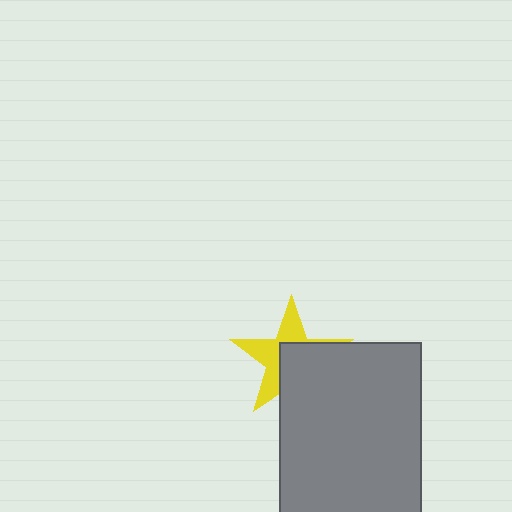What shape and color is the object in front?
The object in front is a gray rectangle.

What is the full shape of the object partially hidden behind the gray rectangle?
The partially hidden object is a yellow star.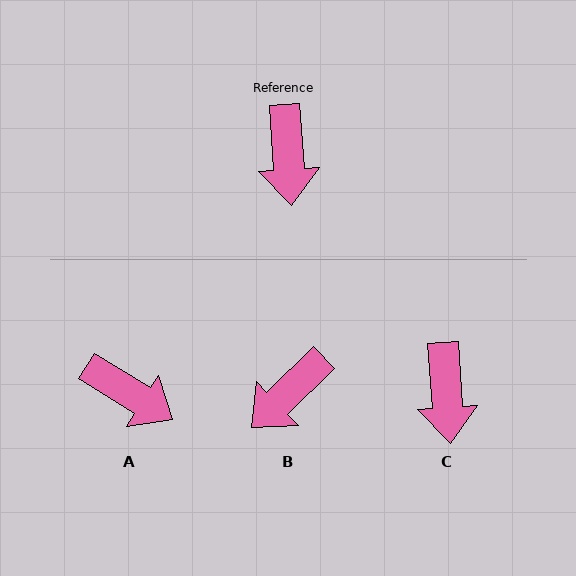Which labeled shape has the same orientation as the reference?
C.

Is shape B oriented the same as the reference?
No, it is off by about 50 degrees.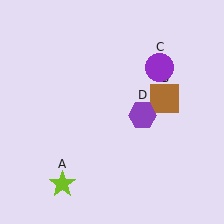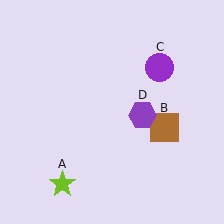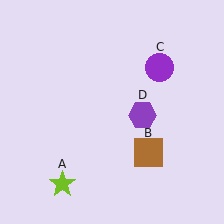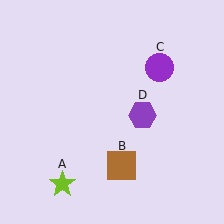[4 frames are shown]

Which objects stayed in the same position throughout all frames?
Lime star (object A) and purple circle (object C) and purple hexagon (object D) remained stationary.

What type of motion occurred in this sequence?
The brown square (object B) rotated clockwise around the center of the scene.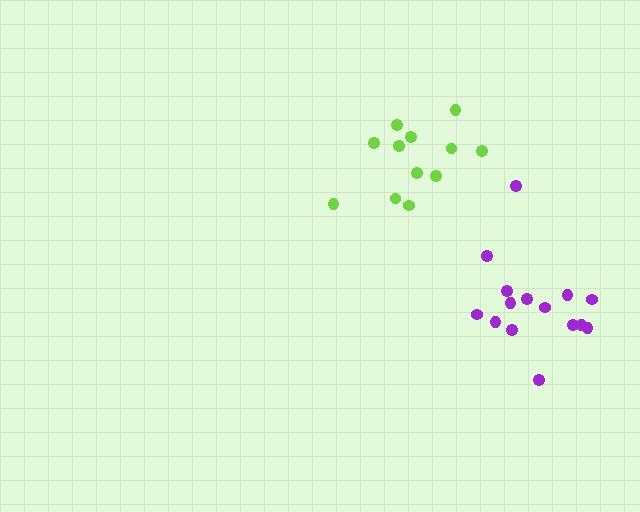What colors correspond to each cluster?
The clusters are colored: lime, purple.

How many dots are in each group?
Group 1: 12 dots, Group 2: 15 dots (27 total).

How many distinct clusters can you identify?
There are 2 distinct clusters.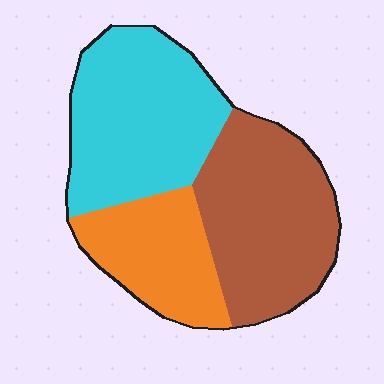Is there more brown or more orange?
Brown.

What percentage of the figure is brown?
Brown covers roughly 40% of the figure.